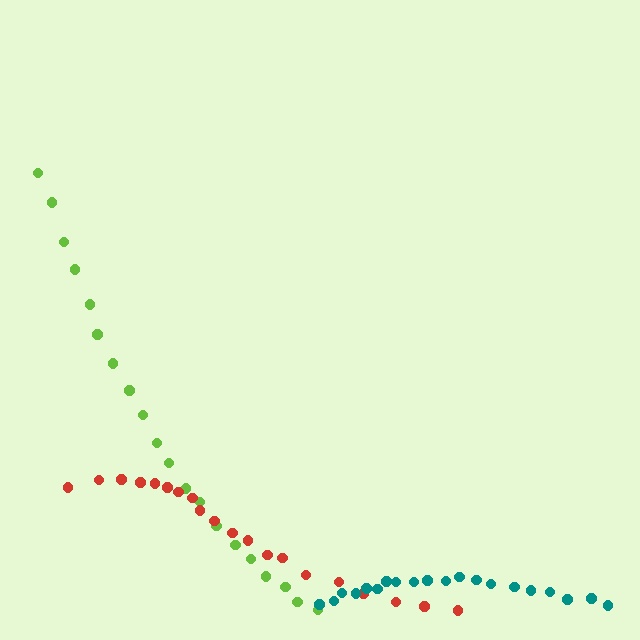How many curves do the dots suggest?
There are 3 distinct paths.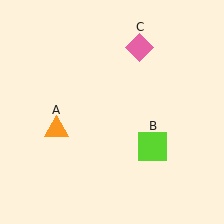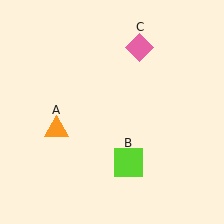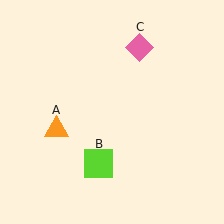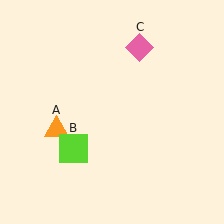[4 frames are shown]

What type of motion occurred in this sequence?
The lime square (object B) rotated clockwise around the center of the scene.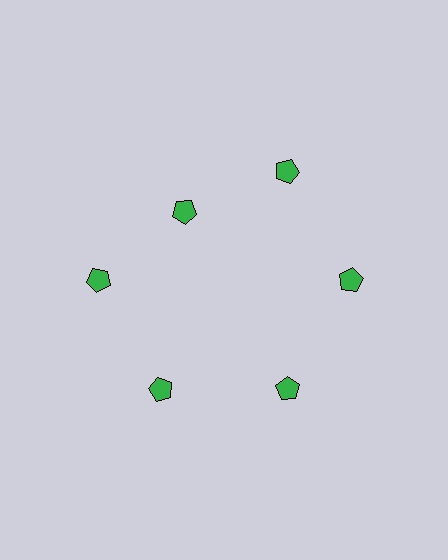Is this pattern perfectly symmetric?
No. The 6 green pentagons are arranged in a ring, but one element near the 11 o'clock position is pulled inward toward the center, breaking the 6-fold rotational symmetry.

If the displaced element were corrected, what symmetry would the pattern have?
It would have 6-fold rotational symmetry — the pattern would map onto itself every 60 degrees.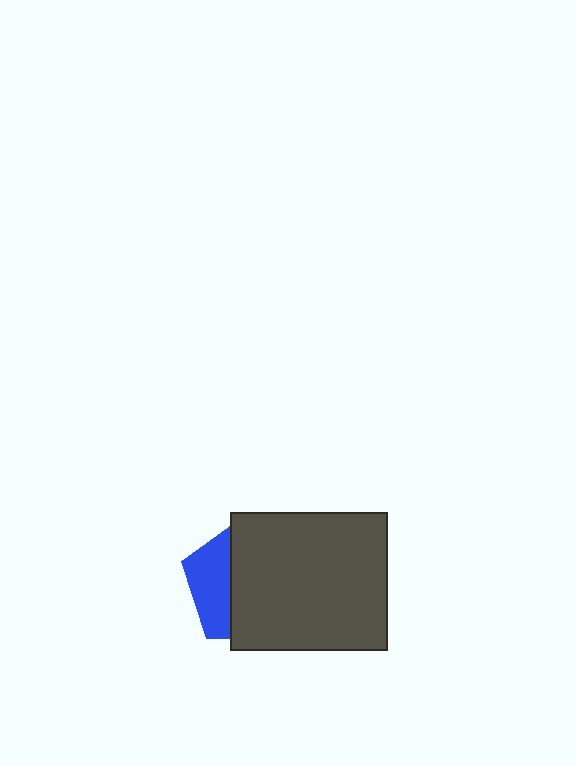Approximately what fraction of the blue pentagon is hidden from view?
Roughly 68% of the blue pentagon is hidden behind the dark gray rectangle.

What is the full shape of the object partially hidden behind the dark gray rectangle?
The partially hidden object is a blue pentagon.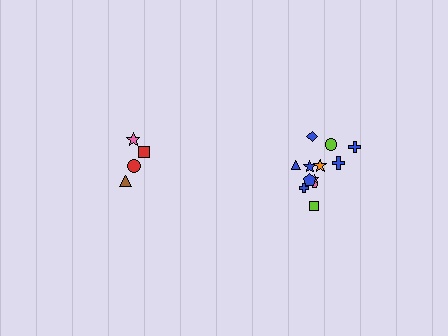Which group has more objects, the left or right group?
The right group.